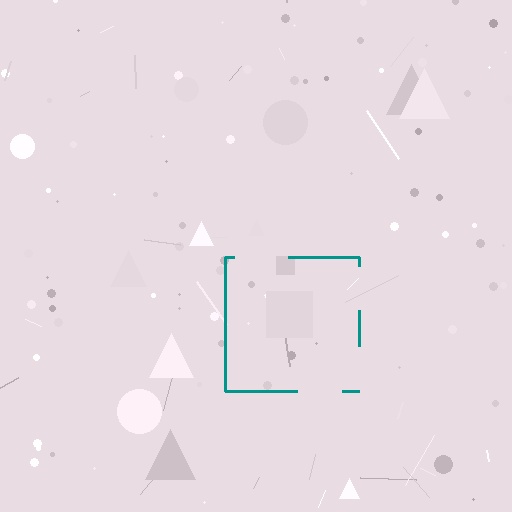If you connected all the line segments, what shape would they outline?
They would outline a square.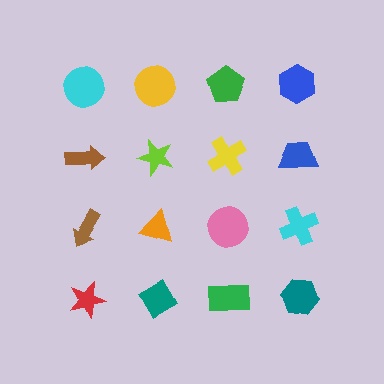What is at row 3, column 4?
A cyan cross.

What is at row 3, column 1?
A brown arrow.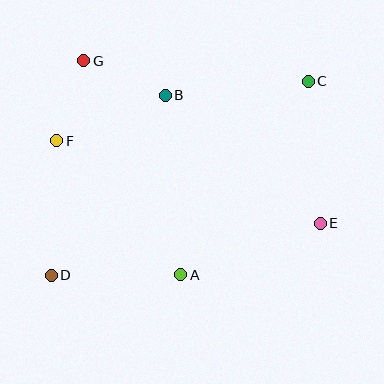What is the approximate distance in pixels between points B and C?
The distance between B and C is approximately 144 pixels.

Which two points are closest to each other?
Points F and G are closest to each other.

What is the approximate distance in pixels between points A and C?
The distance between A and C is approximately 232 pixels.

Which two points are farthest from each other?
Points C and D are farthest from each other.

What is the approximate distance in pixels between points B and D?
The distance between B and D is approximately 213 pixels.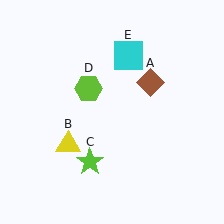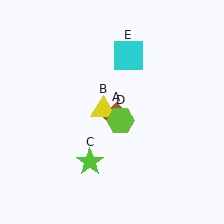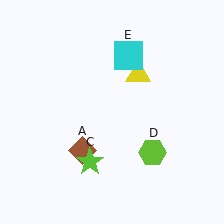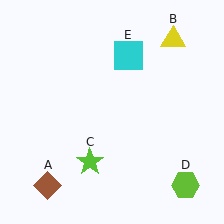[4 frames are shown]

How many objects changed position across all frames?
3 objects changed position: brown diamond (object A), yellow triangle (object B), lime hexagon (object D).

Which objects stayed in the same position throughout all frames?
Lime star (object C) and cyan square (object E) remained stationary.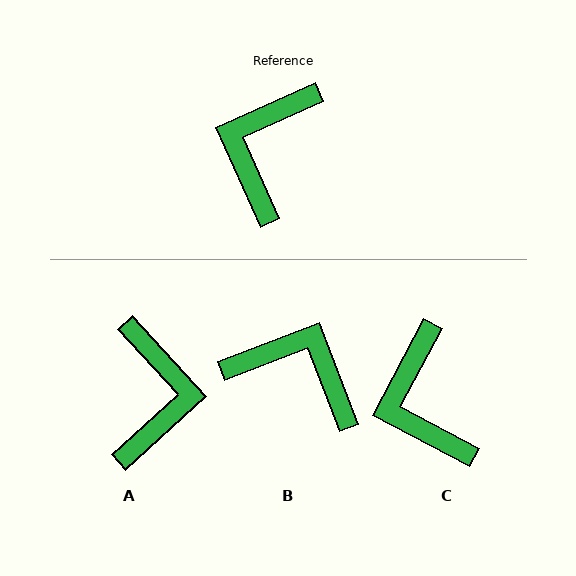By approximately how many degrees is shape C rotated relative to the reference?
Approximately 38 degrees counter-clockwise.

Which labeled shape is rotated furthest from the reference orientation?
A, about 162 degrees away.